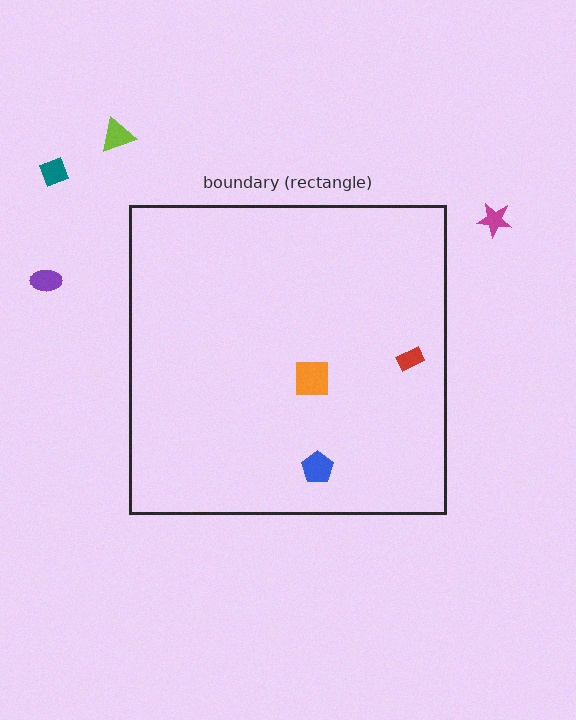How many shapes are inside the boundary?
3 inside, 4 outside.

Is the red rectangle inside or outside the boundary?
Inside.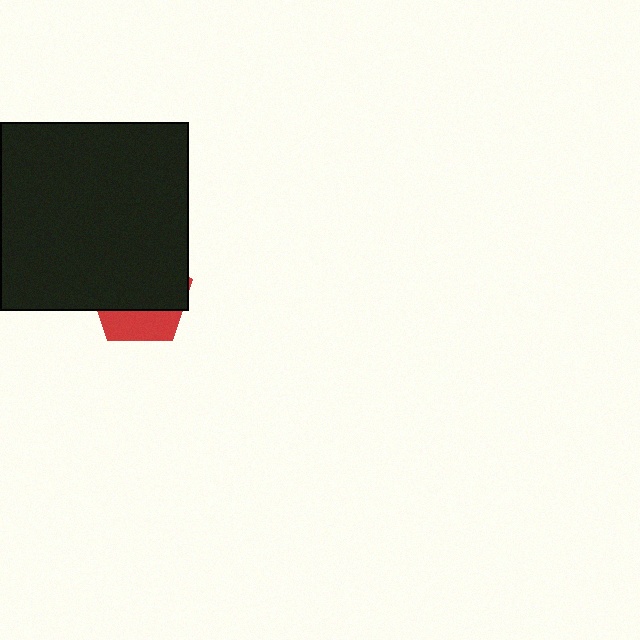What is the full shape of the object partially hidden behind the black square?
The partially hidden object is a red pentagon.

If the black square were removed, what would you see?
You would see the complete red pentagon.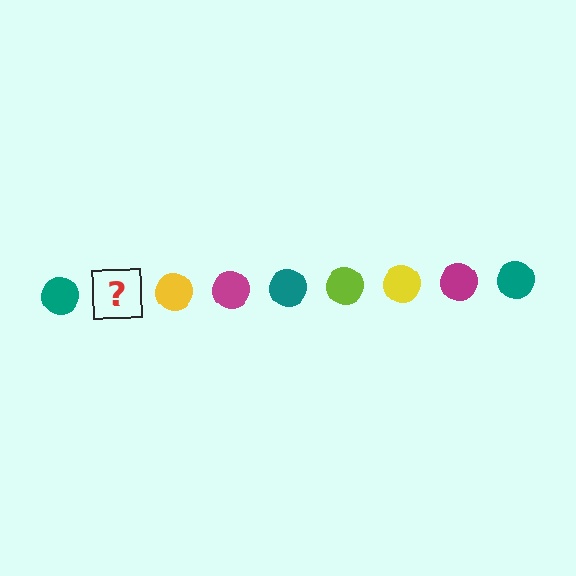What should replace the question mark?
The question mark should be replaced with a lime circle.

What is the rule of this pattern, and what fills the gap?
The rule is that the pattern cycles through teal, lime, yellow, magenta circles. The gap should be filled with a lime circle.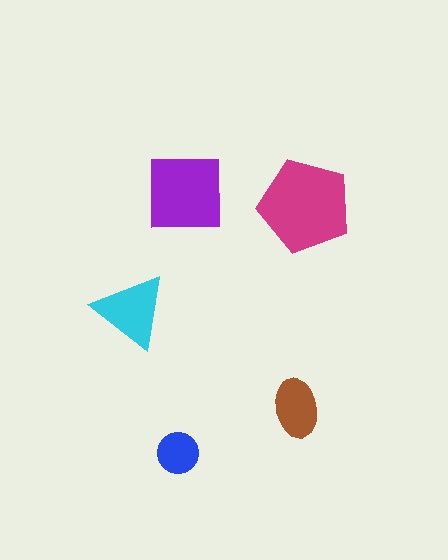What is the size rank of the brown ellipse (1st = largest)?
4th.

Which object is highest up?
The purple square is topmost.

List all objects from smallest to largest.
The blue circle, the brown ellipse, the cyan triangle, the purple square, the magenta pentagon.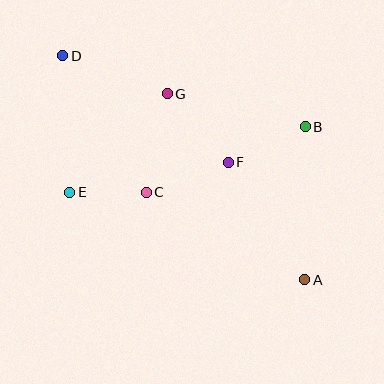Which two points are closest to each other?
Points C and E are closest to each other.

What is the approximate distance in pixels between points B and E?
The distance between B and E is approximately 244 pixels.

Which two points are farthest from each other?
Points A and D are farthest from each other.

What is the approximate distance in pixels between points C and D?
The distance between C and D is approximately 160 pixels.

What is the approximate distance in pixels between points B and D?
The distance between B and D is approximately 253 pixels.